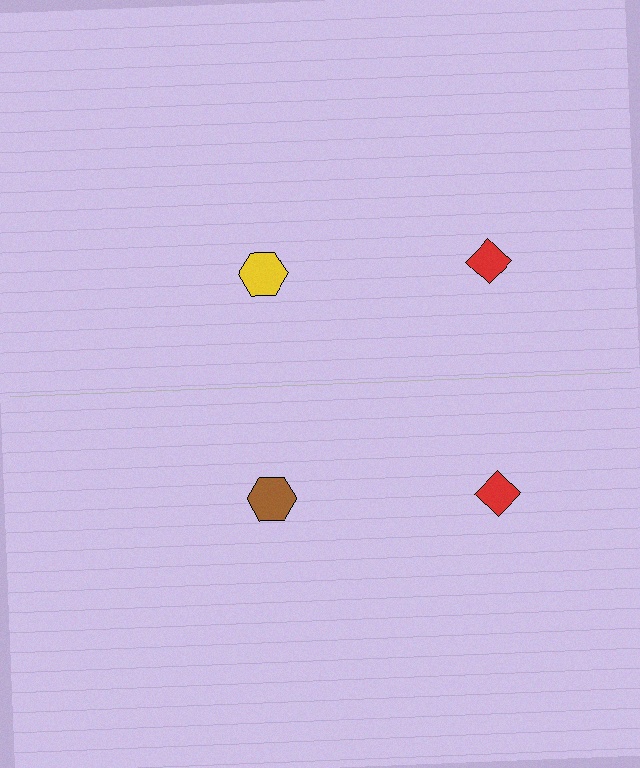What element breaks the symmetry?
The brown hexagon on the bottom side breaks the symmetry — its mirror counterpart is yellow.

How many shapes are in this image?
There are 4 shapes in this image.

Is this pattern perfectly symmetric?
No, the pattern is not perfectly symmetric. The brown hexagon on the bottom side breaks the symmetry — its mirror counterpart is yellow.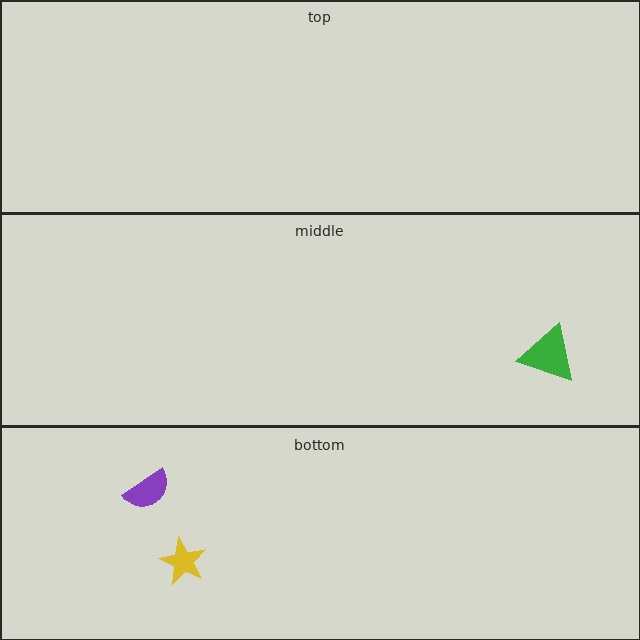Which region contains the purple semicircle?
The bottom region.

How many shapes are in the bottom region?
2.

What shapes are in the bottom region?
The purple semicircle, the yellow star.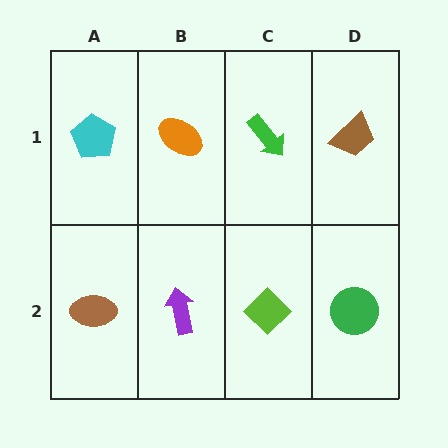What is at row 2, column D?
A green circle.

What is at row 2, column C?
A lime diamond.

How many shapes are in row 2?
4 shapes.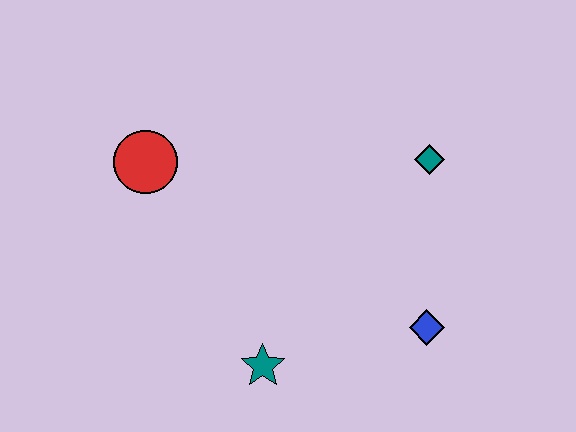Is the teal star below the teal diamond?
Yes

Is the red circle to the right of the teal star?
No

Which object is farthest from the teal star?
The teal diamond is farthest from the teal star.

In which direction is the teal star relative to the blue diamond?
The teal star is to the left of the blue diamond.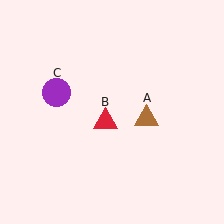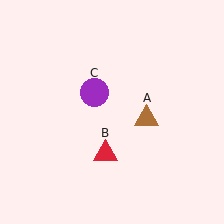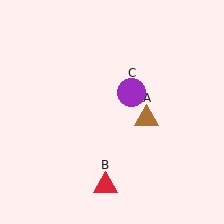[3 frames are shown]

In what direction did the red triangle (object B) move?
The red triangle (object B) moved down.